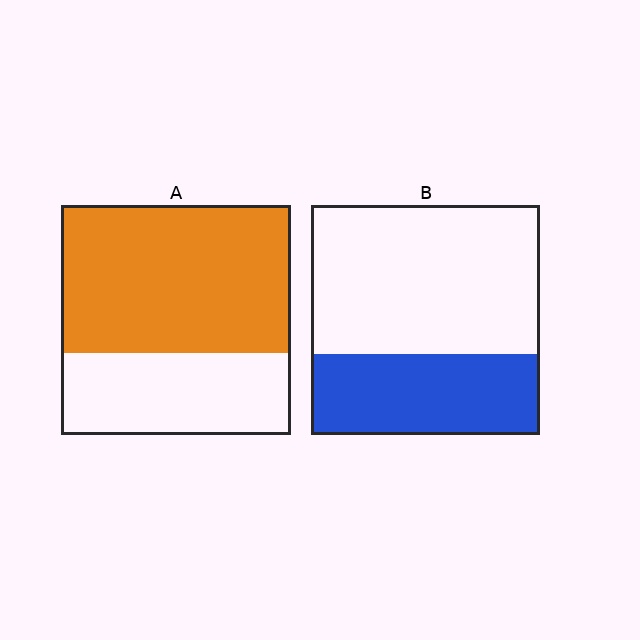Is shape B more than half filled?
No.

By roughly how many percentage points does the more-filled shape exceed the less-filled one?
By roughly 30 percentage points (A over B).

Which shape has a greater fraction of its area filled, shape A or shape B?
Shape A.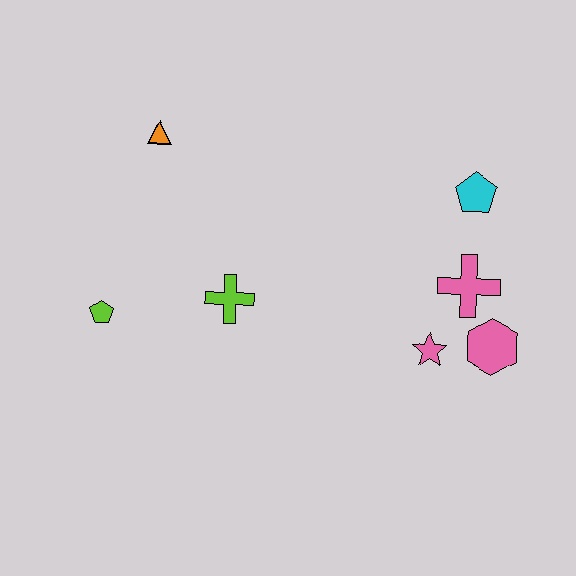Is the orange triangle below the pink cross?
No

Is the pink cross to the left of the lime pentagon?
No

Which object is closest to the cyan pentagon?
The pink cross is closest to the cyan pentagon.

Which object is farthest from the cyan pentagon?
The lime pentagon is farthest from the cyan pentagon.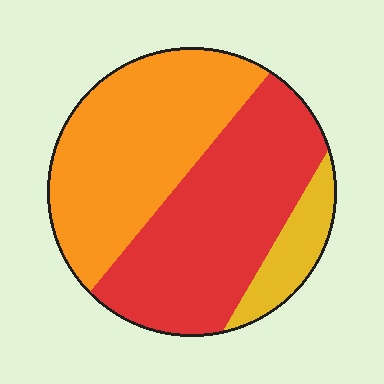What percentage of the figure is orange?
Orange takes up about two fifths (2/5) of the figure.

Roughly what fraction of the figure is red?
Red covers about 45% of the figure.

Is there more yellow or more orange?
Orange.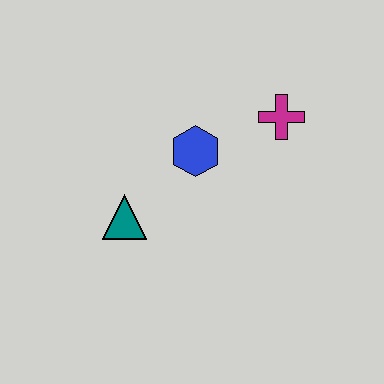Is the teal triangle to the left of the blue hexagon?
Yes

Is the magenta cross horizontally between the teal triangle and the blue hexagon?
No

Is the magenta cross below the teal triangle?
No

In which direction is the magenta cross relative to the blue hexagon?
The magenta cross is to the right of the blue hexagon.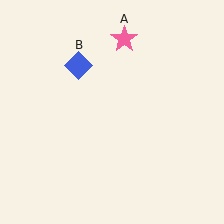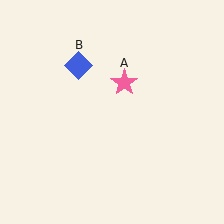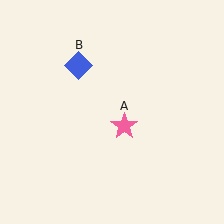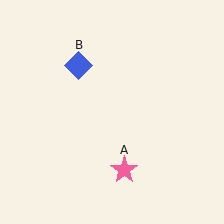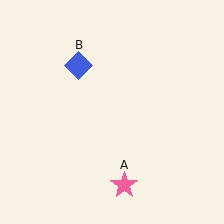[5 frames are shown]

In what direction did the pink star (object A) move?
The pink star (object A) moved down.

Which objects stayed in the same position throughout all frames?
Blue diamond (object B) remained stationary.